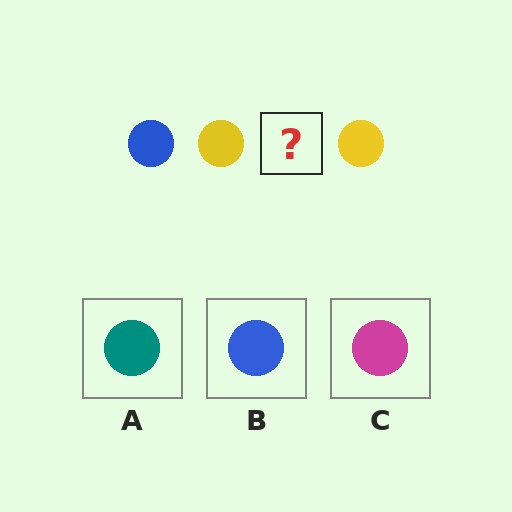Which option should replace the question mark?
Option B.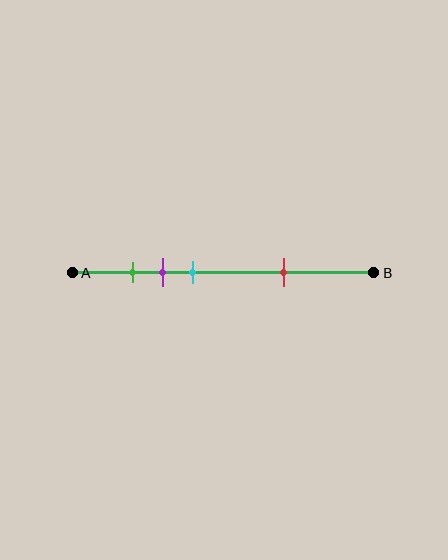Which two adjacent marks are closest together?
The green and purple marks are the closest adjacent pair.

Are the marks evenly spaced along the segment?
No, the marks are not evenly spaced.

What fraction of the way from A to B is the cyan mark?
The cyan mark is approximately 40% (0.4) of the way from A to B.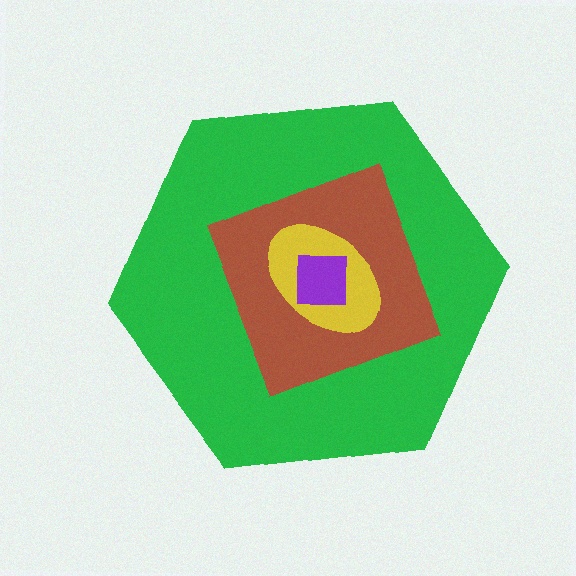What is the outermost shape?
The green hexagon.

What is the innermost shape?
The purple square.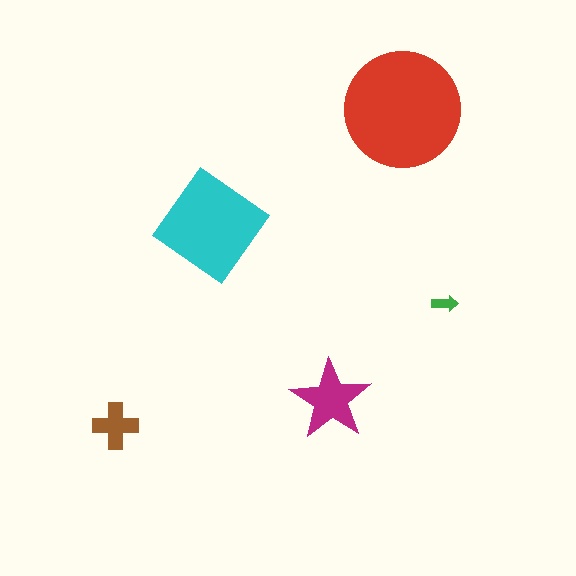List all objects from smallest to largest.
The green arrow, the brown cross, the magenta star, the cyan diamond, the red circle.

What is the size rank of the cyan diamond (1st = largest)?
2nd.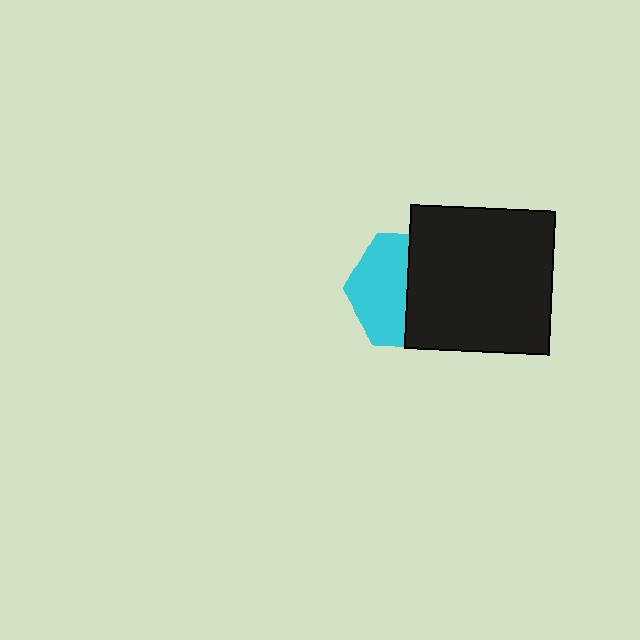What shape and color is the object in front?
The object in front is a black square.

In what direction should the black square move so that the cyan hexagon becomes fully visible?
The black square should move right. That is the shortest direction to clear the overlap and leave the cyan hexagon fully visible.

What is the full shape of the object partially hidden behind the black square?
The partially hidden object is a cyan hexagon.